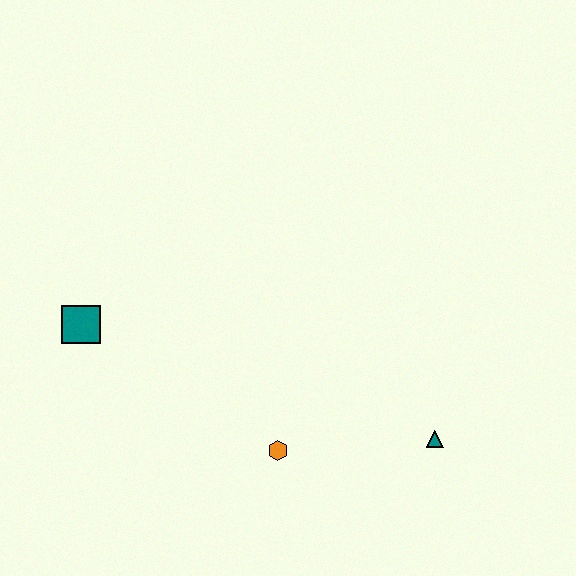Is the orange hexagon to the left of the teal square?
No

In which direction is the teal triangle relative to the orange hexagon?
The teal triangle is to the right of the orange hexagon.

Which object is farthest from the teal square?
The teal triangle is farthest from the teal square.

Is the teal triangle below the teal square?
Yes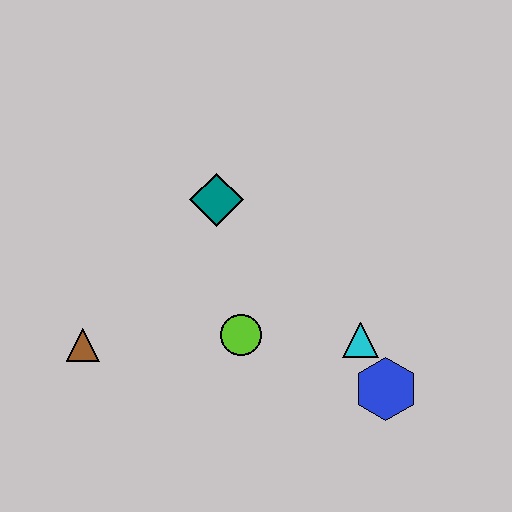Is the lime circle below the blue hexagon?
No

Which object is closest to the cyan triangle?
The blue hexagon is closest to the cyan triangle.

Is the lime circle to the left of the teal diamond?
No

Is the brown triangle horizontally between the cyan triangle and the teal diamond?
No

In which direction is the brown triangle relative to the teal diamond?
The brown triangle is below the teal diamond.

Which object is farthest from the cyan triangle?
The brown triangle is farthest from the cyan triangle.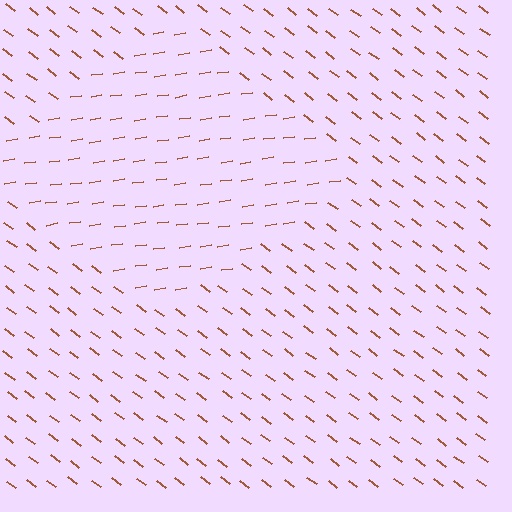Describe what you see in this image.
The image is filled with small brown line segments. A diamond region in the image has lines oriented differently from the surrounding lines, creating a visible texture boundary.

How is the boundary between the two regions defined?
The boundary is defined purely by a change in line orientation (approximately 45 degrees difference). All lines are the same color and thickness.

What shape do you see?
I see a diamond.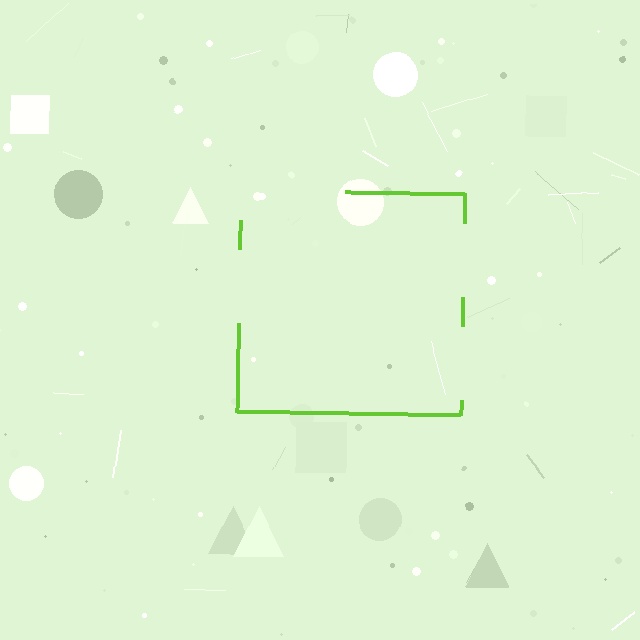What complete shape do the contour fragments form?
The contour fragments form a square.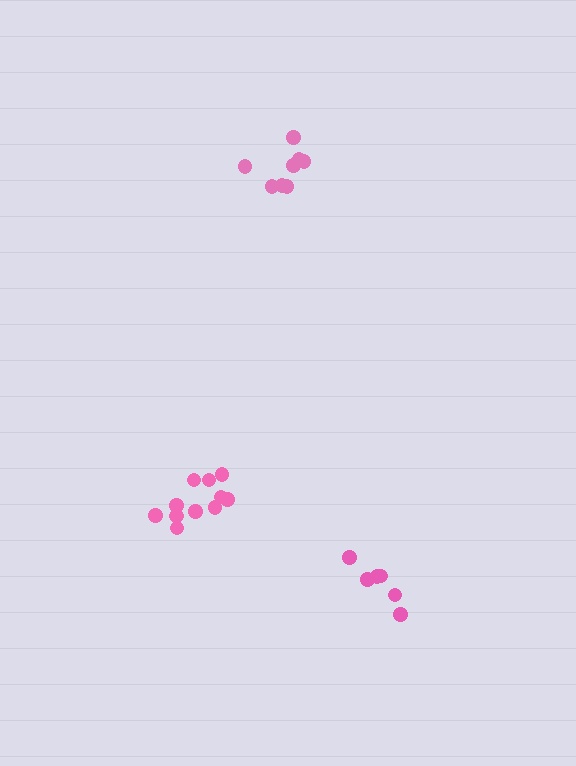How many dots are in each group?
Group 1: 8 dots, Group 2: 11 dots, Group 3: 6 dots (25 total).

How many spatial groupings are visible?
There are 3 spatial groupings.